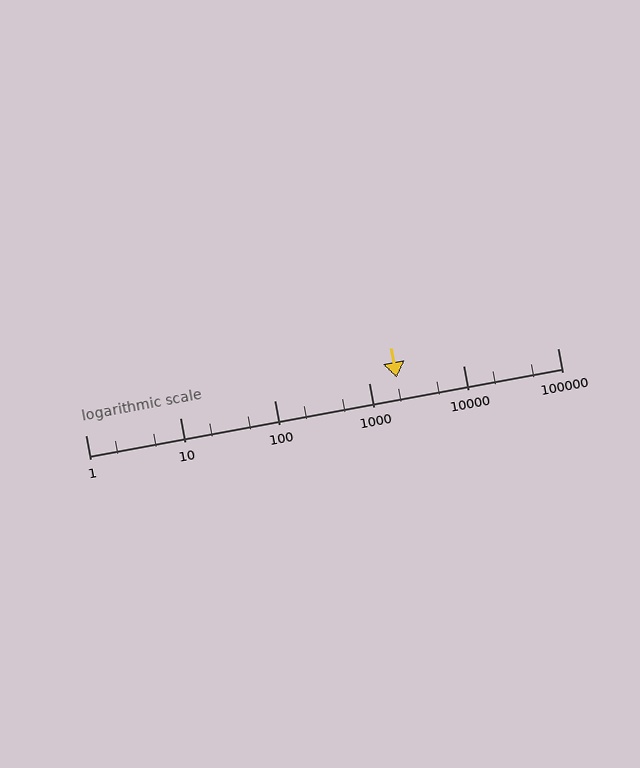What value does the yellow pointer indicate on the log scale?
The pointer indicates approximately 2000.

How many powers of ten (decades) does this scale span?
The scale spans 5 decades, from 1 to 100000.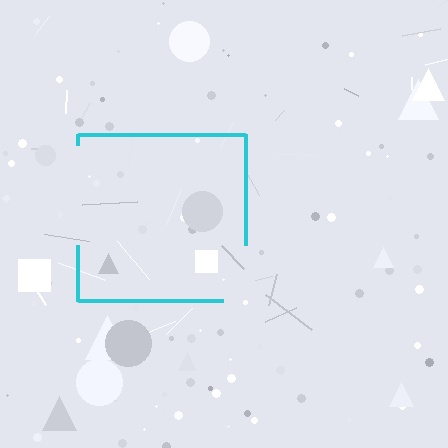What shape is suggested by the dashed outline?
The dashed outline suggests a square.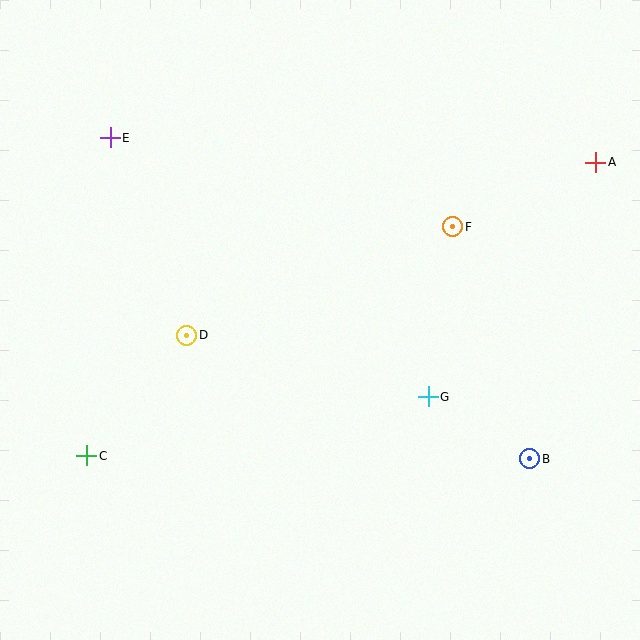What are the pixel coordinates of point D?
Point D is at (187, 335).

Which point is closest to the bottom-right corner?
Point B is closest to the bottom-right corner.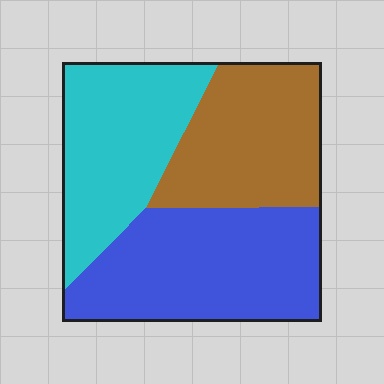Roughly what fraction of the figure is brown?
Brown takes up about one third (1/3) of the figure.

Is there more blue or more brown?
Blue.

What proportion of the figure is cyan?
Cyan takes up about one third (1/3) of the figure.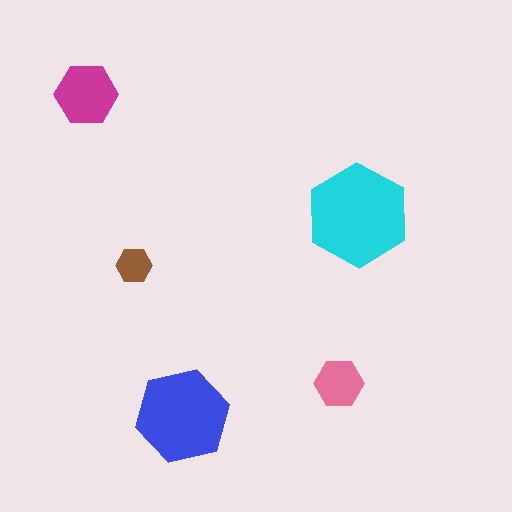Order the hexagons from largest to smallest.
the cyan one, the blue one, the magenta one, the pink one, the brown one.